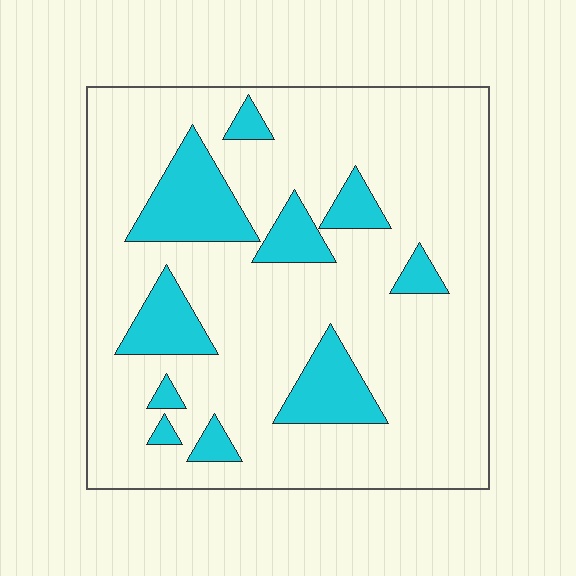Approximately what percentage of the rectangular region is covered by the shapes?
Approximately 20%.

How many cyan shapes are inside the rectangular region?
10.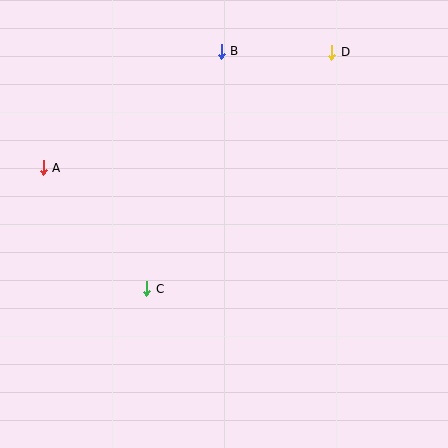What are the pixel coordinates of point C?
Point C is at (147, 289).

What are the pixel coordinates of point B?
Point B is at (221, 51).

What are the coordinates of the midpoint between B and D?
The midpoint between B and D is at (276, 52).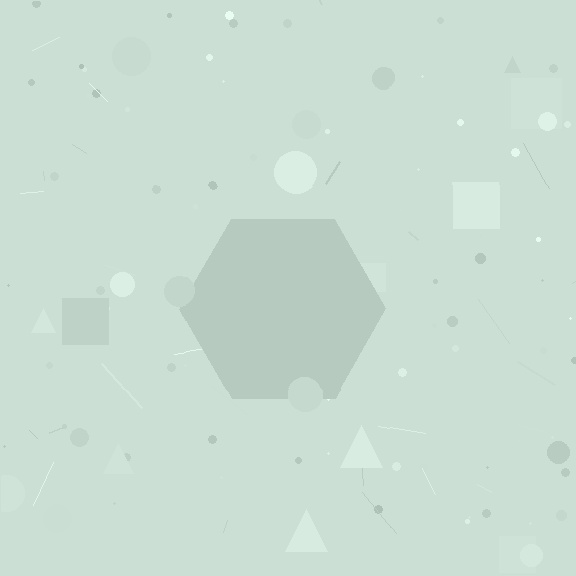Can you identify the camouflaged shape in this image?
The camouflaged shape is a hexagon.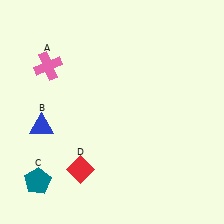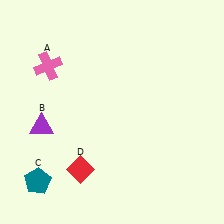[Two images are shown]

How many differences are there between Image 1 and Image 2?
There is 1 difference between the two images.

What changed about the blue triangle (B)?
In Image 1, B is blue. In Image 2, it changed to purple.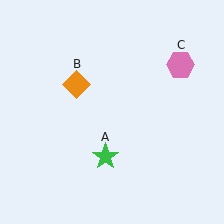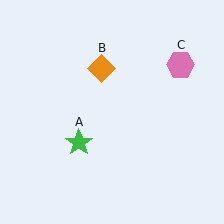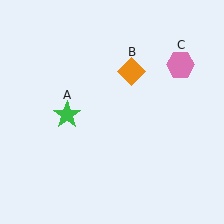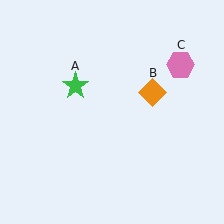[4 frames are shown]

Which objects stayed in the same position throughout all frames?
Pink hexagon (object C) remained stationary.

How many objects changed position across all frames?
2 objects changed position: green star (object A), orange diamond (object B).